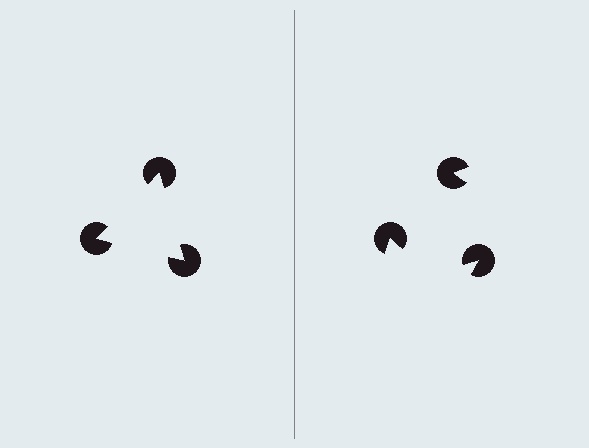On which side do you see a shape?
An illusory triangle appears on the left side. On the right side the wedge cuts are rotated, so no coherent shape forms.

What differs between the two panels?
The pac-man discs are positioned identically on both sides; only the wedge orientations differ. On the left they align to a triangle; on the right they are misaligned.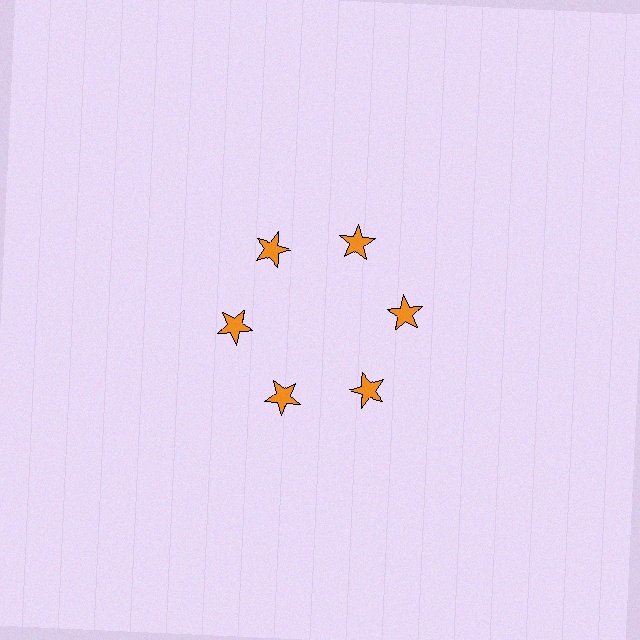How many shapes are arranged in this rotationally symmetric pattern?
There are 6 shapes, arranged in 6 groups of 1.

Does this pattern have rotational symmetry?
Yes, this pattern has 6-fold rotational symmetry. It looks the same after rotating 60 degrees around the center.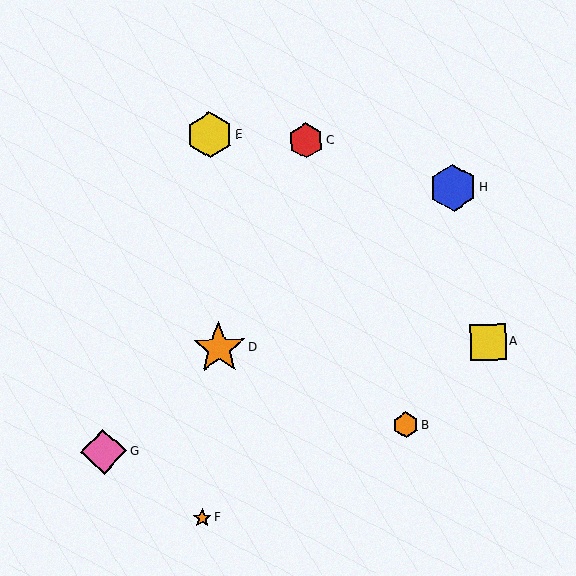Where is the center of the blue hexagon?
The center of the blue hexagon is at (453, 188).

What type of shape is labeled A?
Shape A is a yellow square.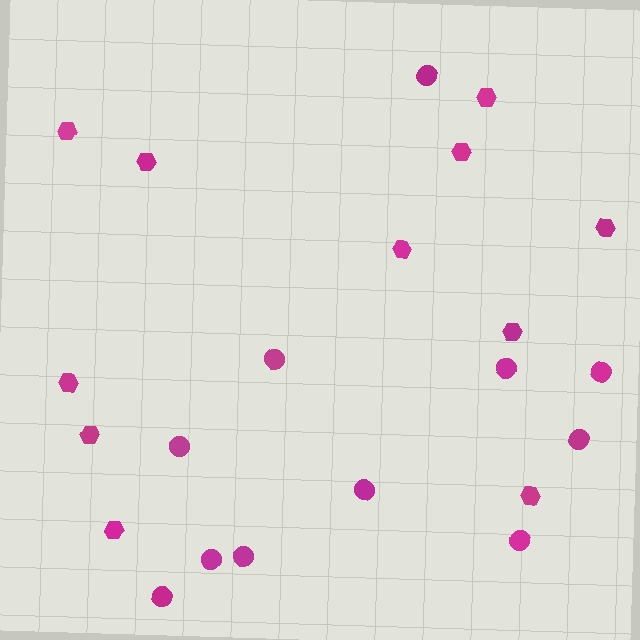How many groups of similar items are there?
There are 2 groups: one group of circles (11) and one group of hexagons (11).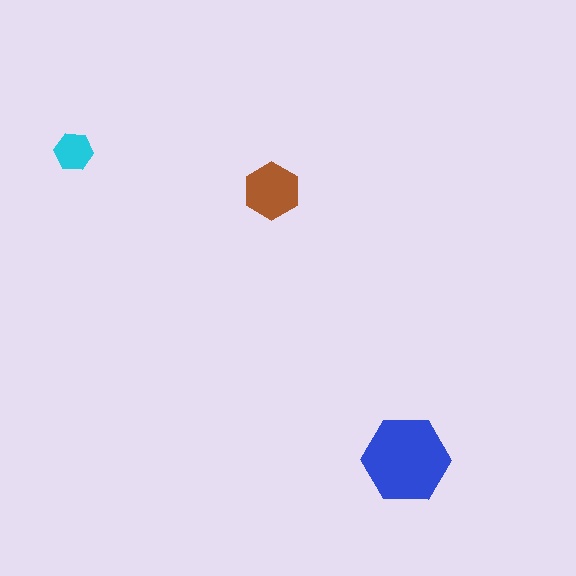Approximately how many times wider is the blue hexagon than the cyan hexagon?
About 2 times wider.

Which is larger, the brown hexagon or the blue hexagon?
The blue one.